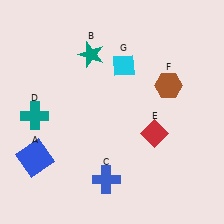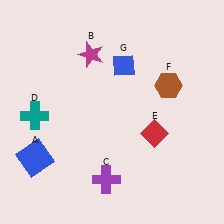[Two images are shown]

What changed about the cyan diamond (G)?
In Image 1, G is cyan. In Image 2, it changed to blue.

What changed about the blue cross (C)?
In Image 1, C is blue. In Image 2, it changed to purple.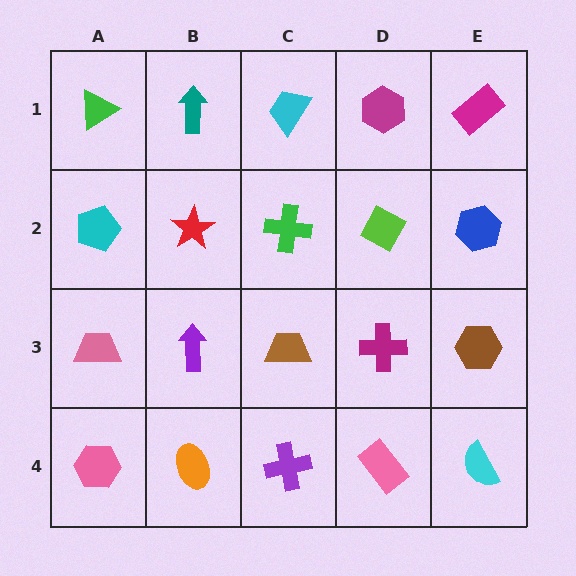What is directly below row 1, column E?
A blue hexagon.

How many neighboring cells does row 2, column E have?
3.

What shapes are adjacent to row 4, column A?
A pink trapezoid (row 3, column A), an orange ellipse (row 4, column B).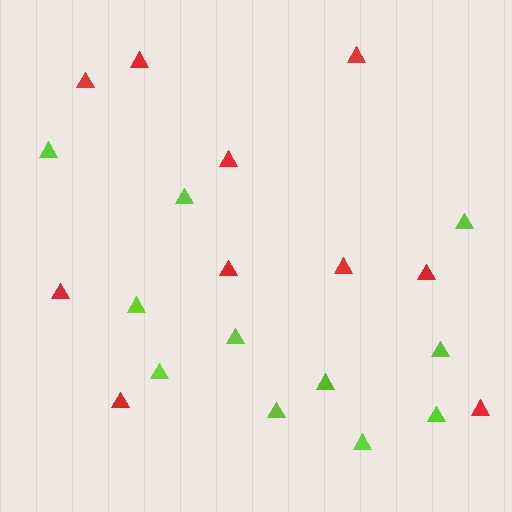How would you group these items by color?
There are 2 groups: one group of red triangles (10) and one group of lime triangles (11).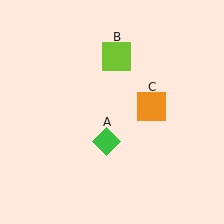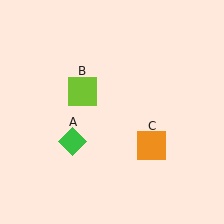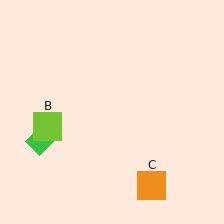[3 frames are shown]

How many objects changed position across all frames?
3 objects changed position: green diamond (object A), lime square (object B), orange square (object C).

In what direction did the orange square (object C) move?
The orange square (object C) moved down.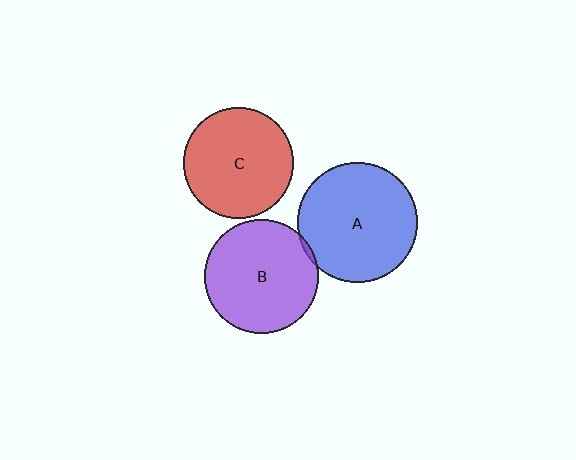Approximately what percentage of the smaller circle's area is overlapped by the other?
Approximately 5%.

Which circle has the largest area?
Circle A (blue).